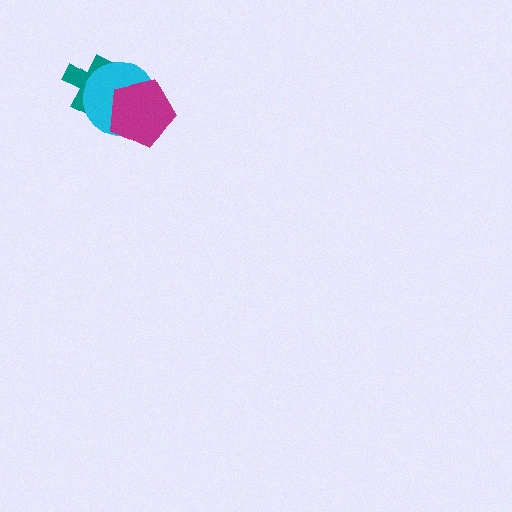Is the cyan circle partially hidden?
Yes, it is partially covered by another shape.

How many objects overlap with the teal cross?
2 objects overlap with the teal cross.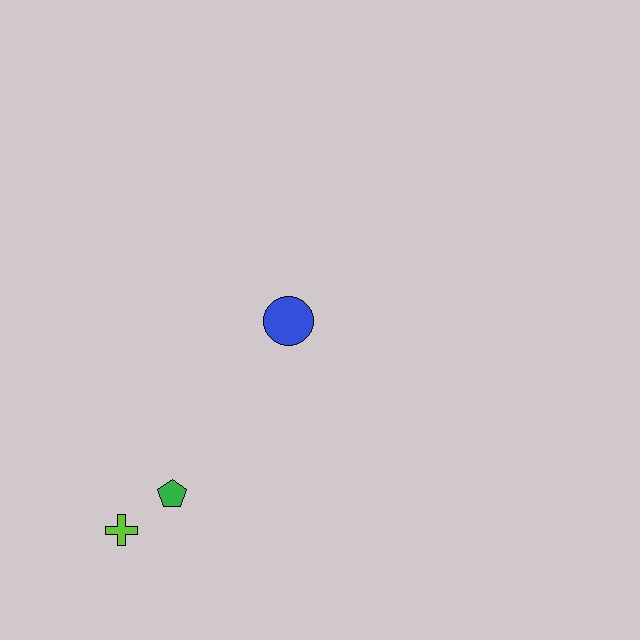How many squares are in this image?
There are no squares.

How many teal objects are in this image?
There are no teal objects.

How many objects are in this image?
There are 3 objects.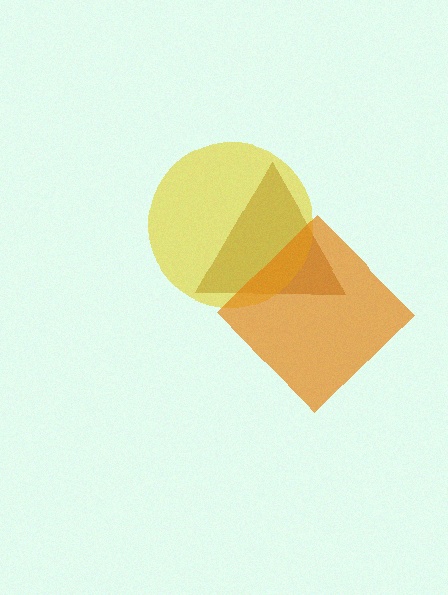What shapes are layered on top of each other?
The layered shapes are: a brown triangle, a yellow circle, an orange diamond.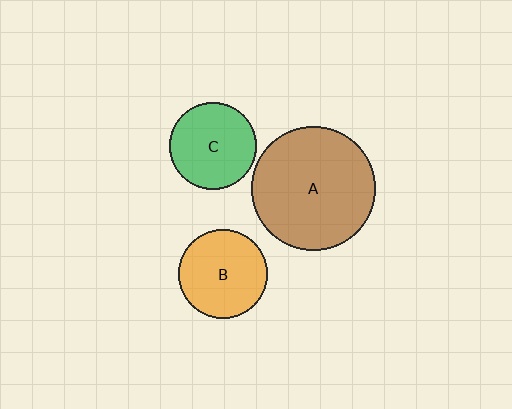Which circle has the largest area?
Circle A (brown).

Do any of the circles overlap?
No, none of the circles overlap.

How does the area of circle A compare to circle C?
Approximately 2.0 times.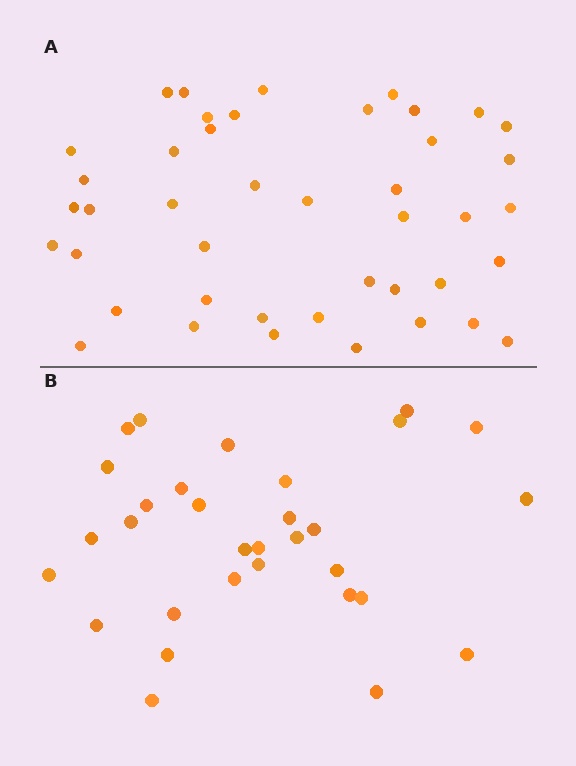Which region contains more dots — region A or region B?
Region A (the top region) has more dots.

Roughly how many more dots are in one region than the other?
Region A has roughly 12 or so more dots than region B.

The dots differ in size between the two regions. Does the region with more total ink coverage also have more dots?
No. Region B has more total ink coverage because its dots are larger, but region A actually contains more individual dots. Total area can be misleading — the number of items is what matters here.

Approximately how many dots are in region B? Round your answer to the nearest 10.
About 30 dots. (The exact count is 31, which rounds to 30.)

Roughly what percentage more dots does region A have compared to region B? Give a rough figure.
About 40% more.